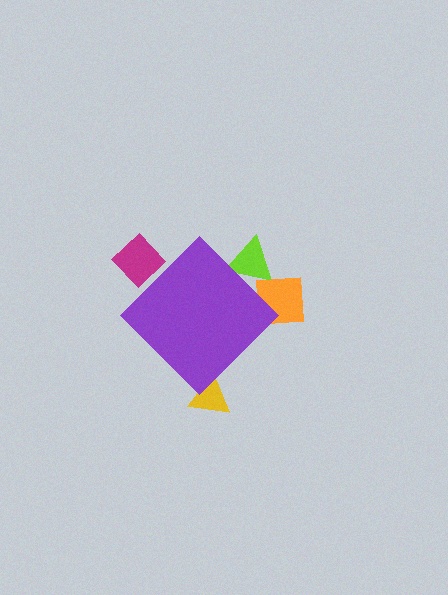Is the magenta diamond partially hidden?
Yes, the magenta diamond is partially hidden behind the purple diamond.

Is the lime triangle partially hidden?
Yes, the lime triangle is partially hidden behind the purple diamond.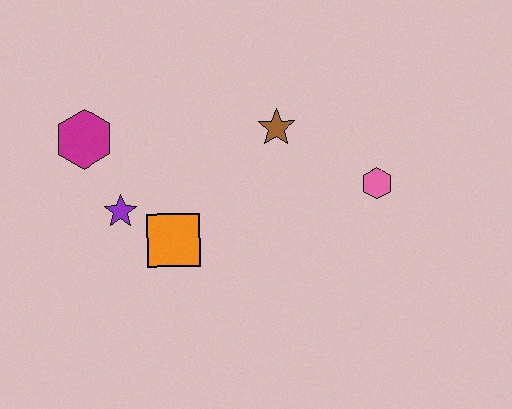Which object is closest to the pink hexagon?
The brown star is closest to the pink hexagon.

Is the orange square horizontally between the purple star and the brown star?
Yes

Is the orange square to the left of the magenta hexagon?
No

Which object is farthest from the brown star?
The magenta hexagon is farthest from the brown star.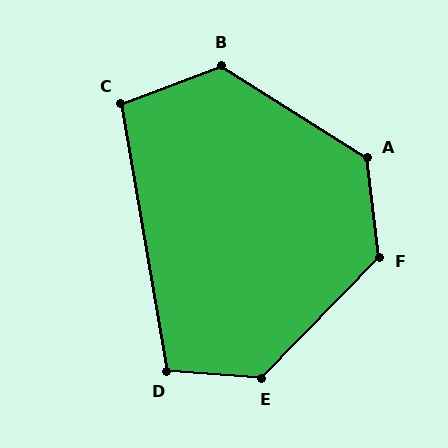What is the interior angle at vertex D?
Approximately 104 degrees (obtuse).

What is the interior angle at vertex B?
Approximately 127 degrees (obtuse).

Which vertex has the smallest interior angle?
C, at approximately 101 degrees.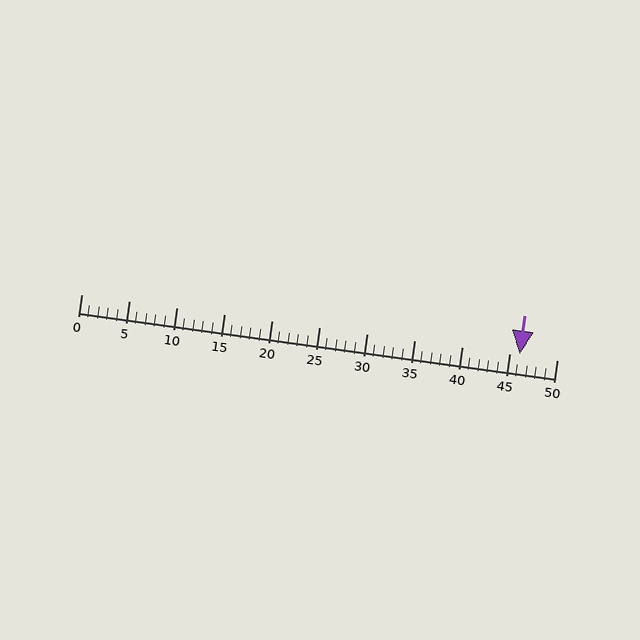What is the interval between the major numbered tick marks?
The major tick marks are spaced 5 units apart.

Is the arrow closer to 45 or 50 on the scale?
The arrow is closer to 45.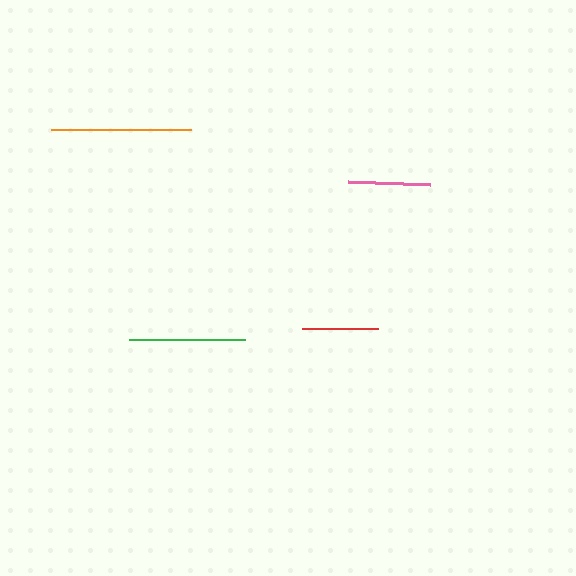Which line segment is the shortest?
The red line is the shortest at approximately 76 pixels.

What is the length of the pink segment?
The pink segment is approximately 82 pixels long.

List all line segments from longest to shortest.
From longest to shortest: orange, green, pink, red.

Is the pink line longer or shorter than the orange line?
The orange line is longer than the pink line.